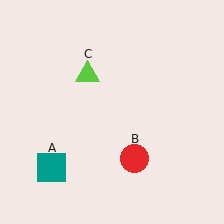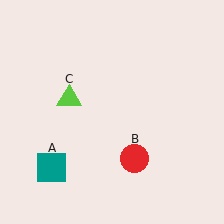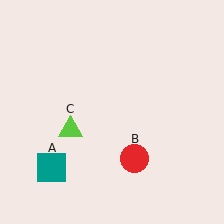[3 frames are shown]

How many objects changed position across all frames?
1 object changed position: lime triangle (object C).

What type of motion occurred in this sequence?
The lime triangle (object C) rotated counterclockwise around the center of the scene.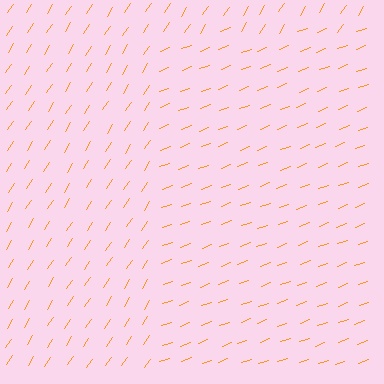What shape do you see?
I see a rectangle.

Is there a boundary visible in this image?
Yes, there is a texture boundary formed by a change in line orientation.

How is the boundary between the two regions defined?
The boundary is defined purely by a change in line orientation (approximately 36 degrees difference). All lines are the same color and thickness.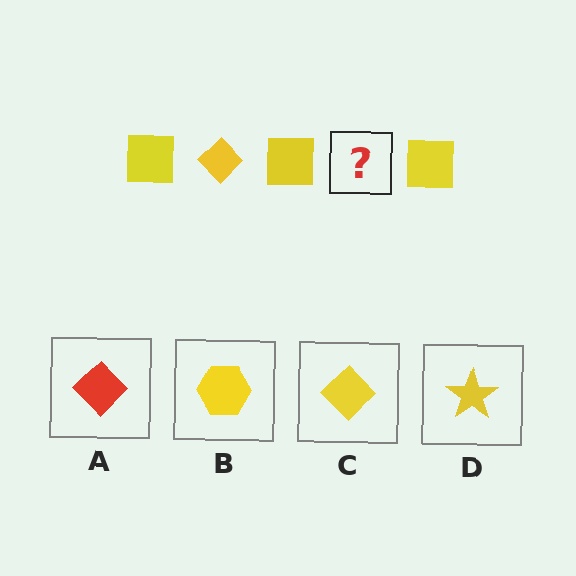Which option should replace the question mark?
Option C.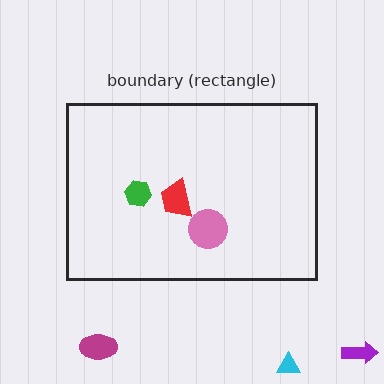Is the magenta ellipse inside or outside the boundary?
Outside.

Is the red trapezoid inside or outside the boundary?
Inside.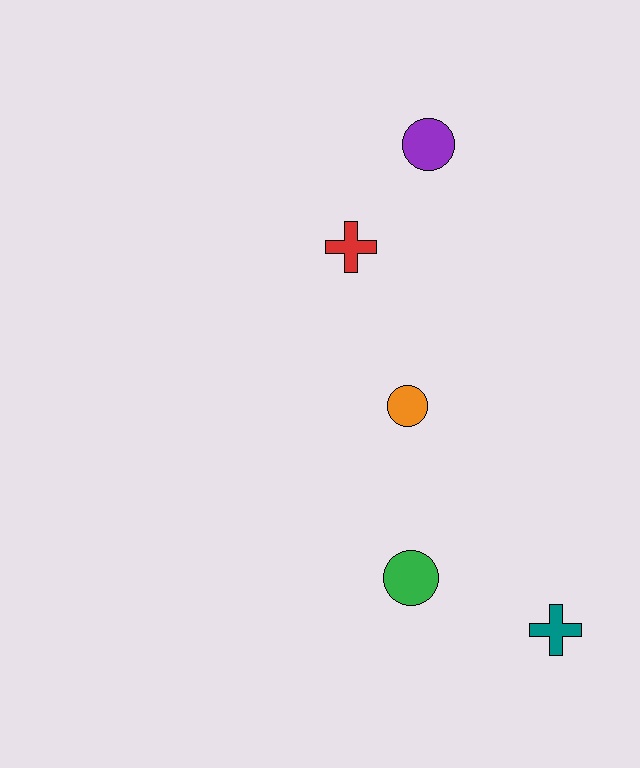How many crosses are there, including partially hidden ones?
There are 2 crosses.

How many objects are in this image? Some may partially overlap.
There are 5 objects.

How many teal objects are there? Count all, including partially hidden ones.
There is 1 teal object.